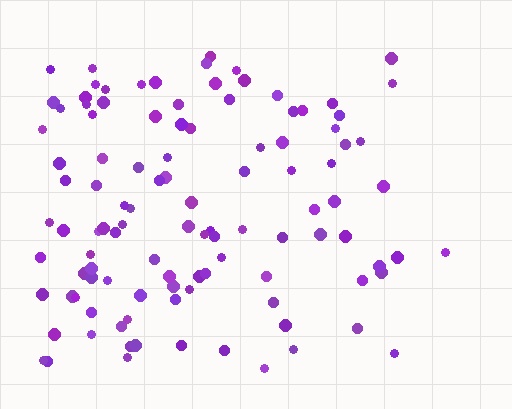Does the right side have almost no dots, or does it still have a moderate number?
Still a moderate number, just noticeably fewer than the left.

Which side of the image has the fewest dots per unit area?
The right.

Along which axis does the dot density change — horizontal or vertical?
Horizontal.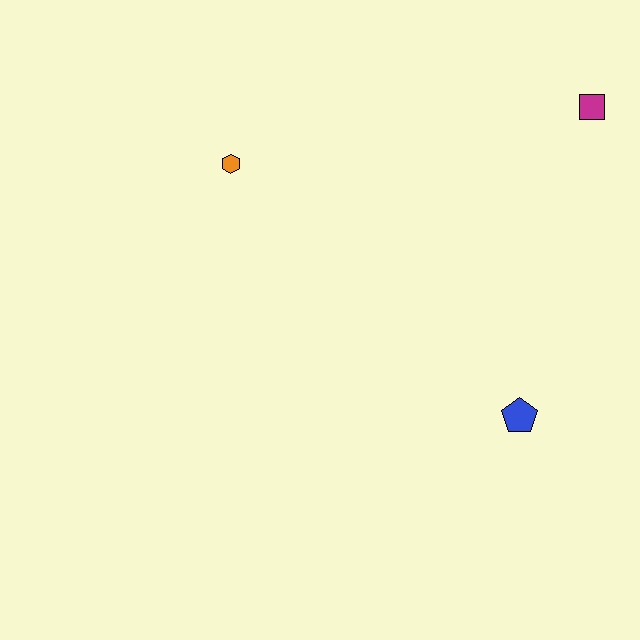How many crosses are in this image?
There are no crosses.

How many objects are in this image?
There are 3 objects.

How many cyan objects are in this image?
There are no cyan objects.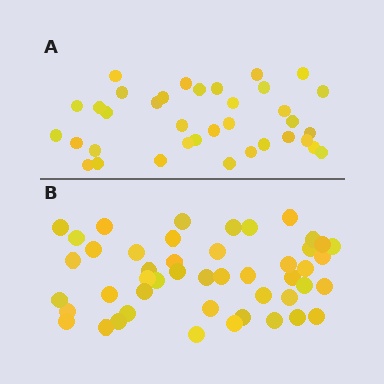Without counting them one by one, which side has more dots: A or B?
Region B (the bottom region) has more dots.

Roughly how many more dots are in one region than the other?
Region B has roughly 12 or so more dots than region A.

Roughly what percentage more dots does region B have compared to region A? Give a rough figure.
About 30% more.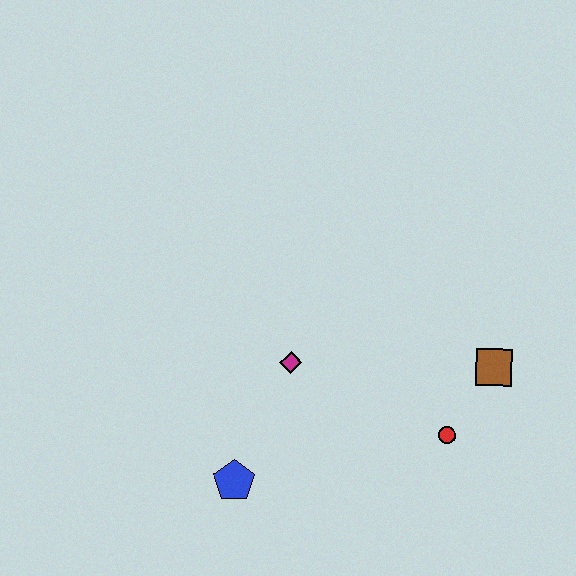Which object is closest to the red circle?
The brown square is closest to the red circle.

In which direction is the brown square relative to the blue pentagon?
The brown square is to the right of the blue pentagon.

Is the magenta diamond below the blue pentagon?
No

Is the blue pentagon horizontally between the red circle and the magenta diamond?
No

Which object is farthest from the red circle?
The blue pentagon is farthest from the red circle.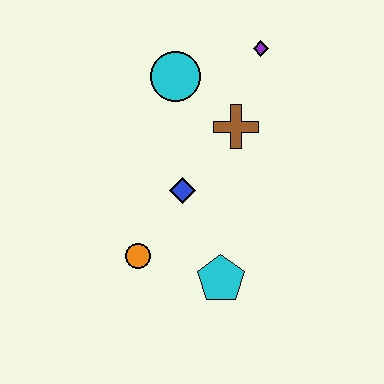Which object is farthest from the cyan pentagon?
The purple diamond is farthest from the cyan pentagon.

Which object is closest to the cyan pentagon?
The orange circle is closest to the cyan pentagon.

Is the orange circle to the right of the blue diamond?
No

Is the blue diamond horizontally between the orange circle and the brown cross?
Yes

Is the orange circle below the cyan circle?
Yes